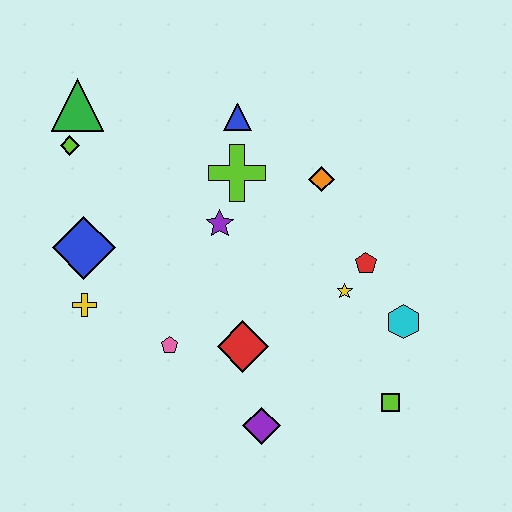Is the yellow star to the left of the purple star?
No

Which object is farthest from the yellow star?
The green triangle is farthest from the yellow star.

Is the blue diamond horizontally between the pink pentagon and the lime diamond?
Yes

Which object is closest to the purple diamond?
The red diamond is closest to the purple diamond.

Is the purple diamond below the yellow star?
Yes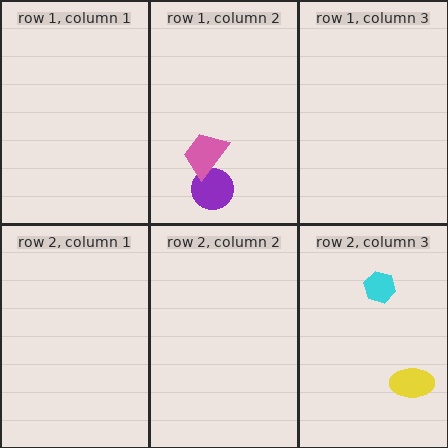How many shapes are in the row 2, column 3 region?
2.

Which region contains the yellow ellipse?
The row 2, column 3 region.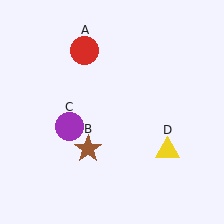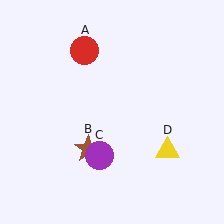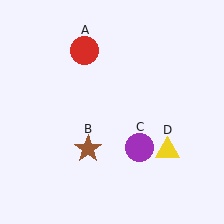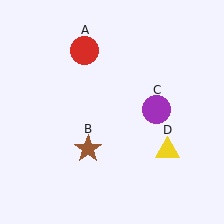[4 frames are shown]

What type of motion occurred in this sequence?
The purple circle (object C) rotated counterclockwise around the center of the scene.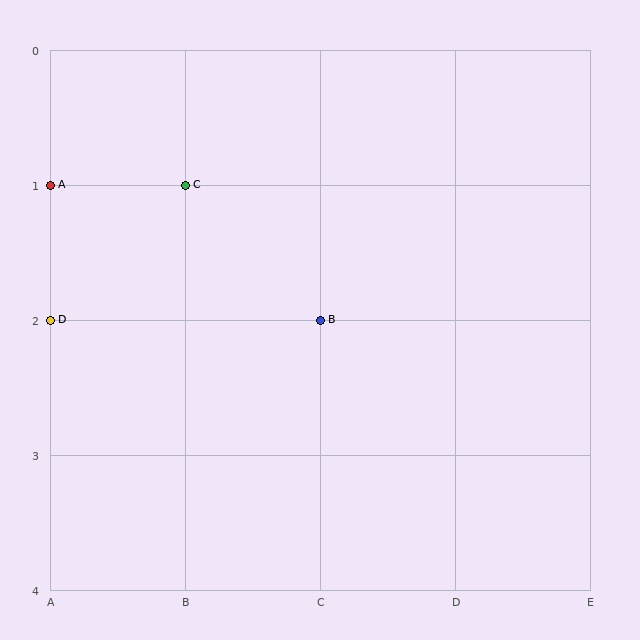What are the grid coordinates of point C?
Point C is at grid coordinates (B, 1).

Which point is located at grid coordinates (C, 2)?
Point B is at (C, 2).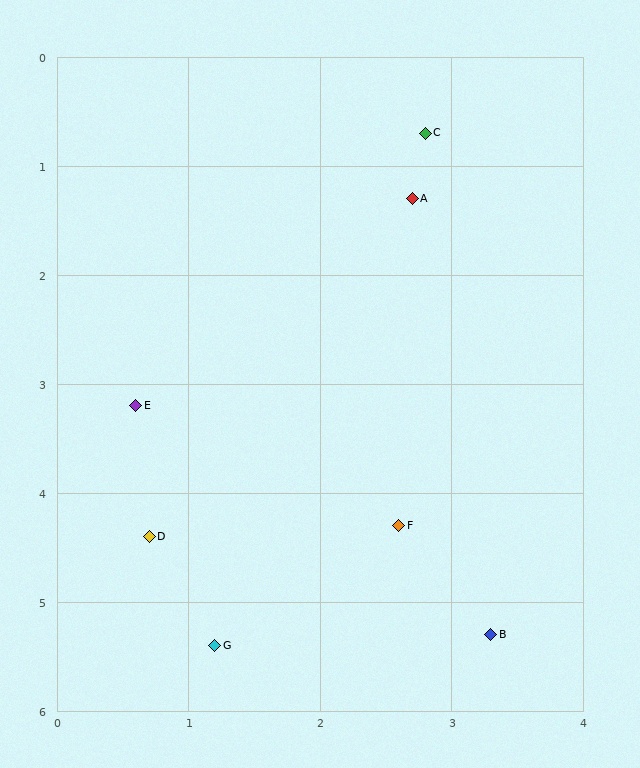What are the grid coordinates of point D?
Point D is at approximately (0.7, 4.4).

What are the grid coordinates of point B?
Point B is at approximately (3.3, 5.3).